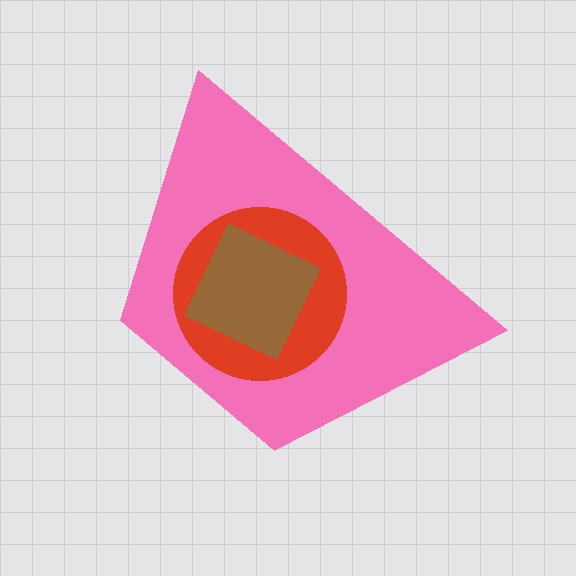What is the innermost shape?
The brown diamond.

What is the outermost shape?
The pink trapezoid.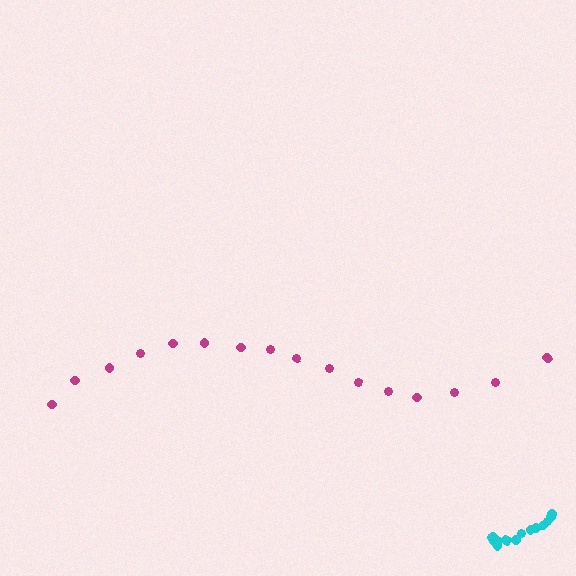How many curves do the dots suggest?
There are 2 distinct paths.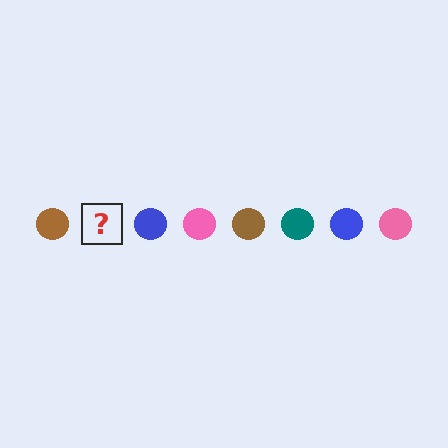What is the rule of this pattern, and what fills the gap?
The rule is that the pattern cycles through brown, teal, blue, pink circles. The gap should be filled with a teal circle.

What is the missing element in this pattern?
The missing element is a teal circle.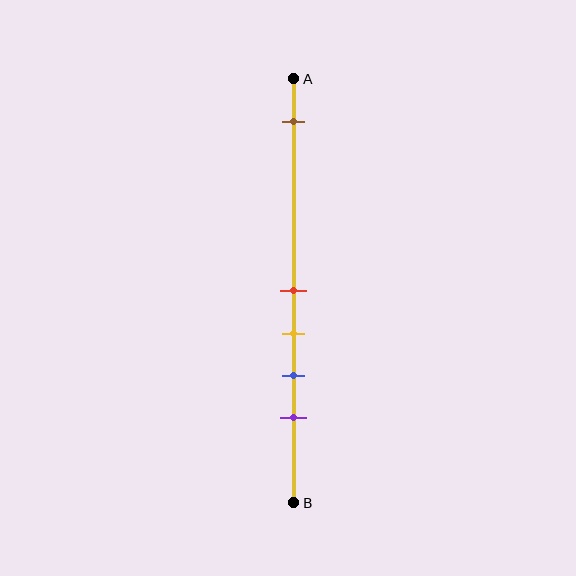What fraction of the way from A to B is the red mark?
The red mark is approximately 50% (0.5) of the way from A to B.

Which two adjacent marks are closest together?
The red and yellow marks are the closest adjacent pair.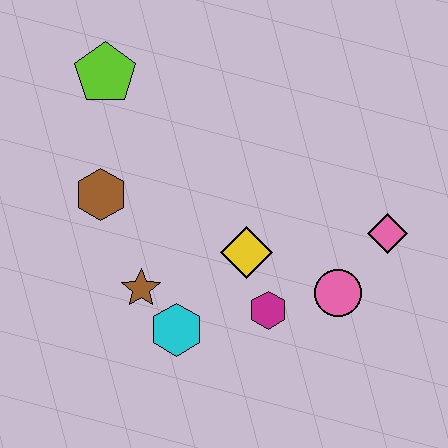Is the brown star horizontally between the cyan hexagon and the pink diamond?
No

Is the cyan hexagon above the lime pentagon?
No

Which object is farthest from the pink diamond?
The lime pentagon is farthest from the pink diamond.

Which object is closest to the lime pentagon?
The brown hexagon is closest to the lime pentagon.